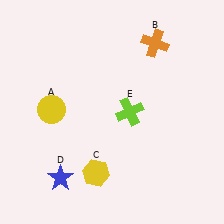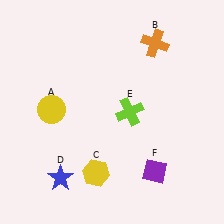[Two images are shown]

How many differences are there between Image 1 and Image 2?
There is 1 difference between the two images.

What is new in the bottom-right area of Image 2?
A purple diamond (F) was added in the bottom-right area of Image 2.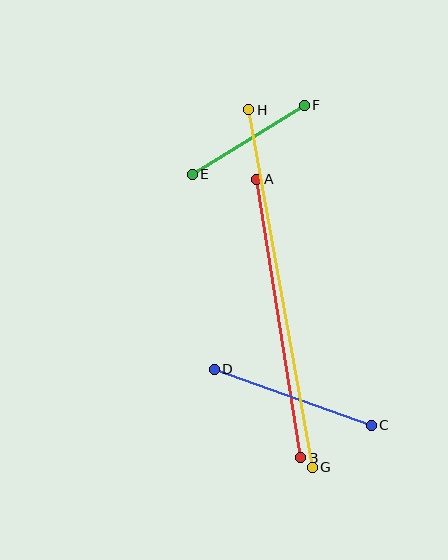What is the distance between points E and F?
The distance is approximately 131 pixels.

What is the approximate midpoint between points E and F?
The midpoint is at approximately (248, 140) pixels.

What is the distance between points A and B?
The distance is approximately 282 pixels.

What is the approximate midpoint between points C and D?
The midpoint is at approximately (293, 397) pixels.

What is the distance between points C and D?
The distance is approximately 167 pixels.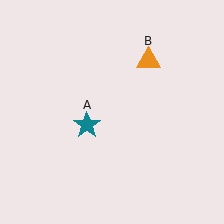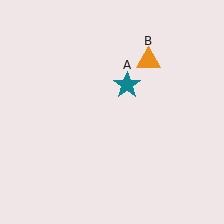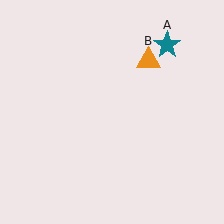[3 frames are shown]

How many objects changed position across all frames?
1 object changed position: teal star (object A).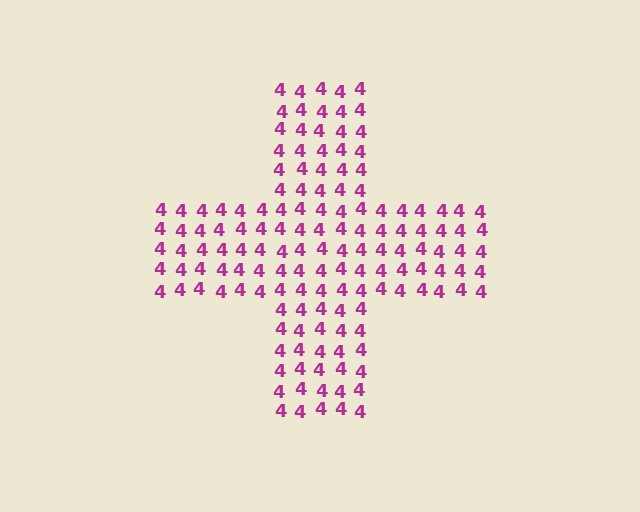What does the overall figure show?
The overall figure shows a cross.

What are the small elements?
The small elements are digit 4's.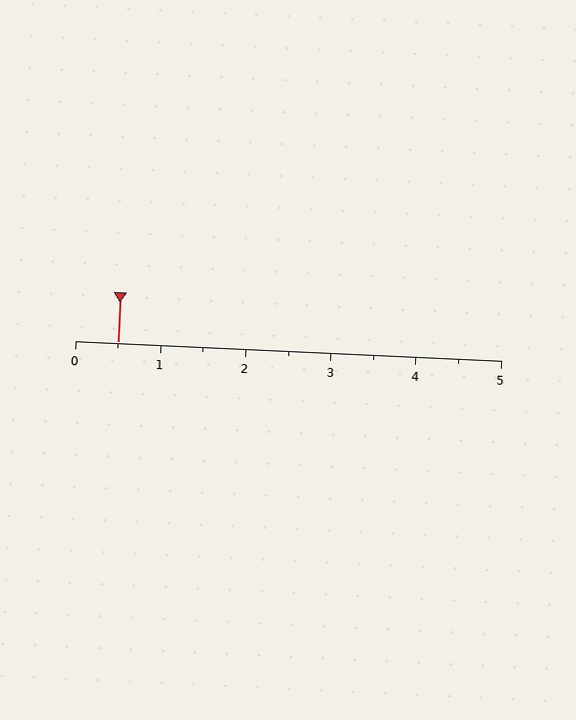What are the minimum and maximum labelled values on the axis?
The axis runs from 0 to 5.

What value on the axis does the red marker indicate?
The marker indicates approximately 0.5.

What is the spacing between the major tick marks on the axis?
The major ticks are spaced 1 apart.